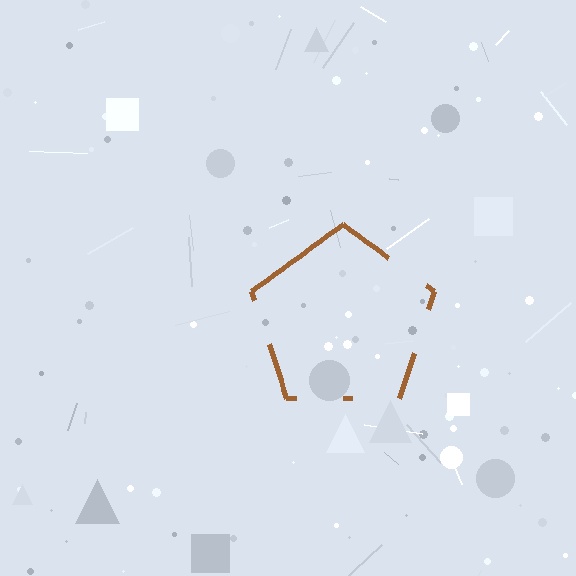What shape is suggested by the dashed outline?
The dashed outline suggests a pentagon.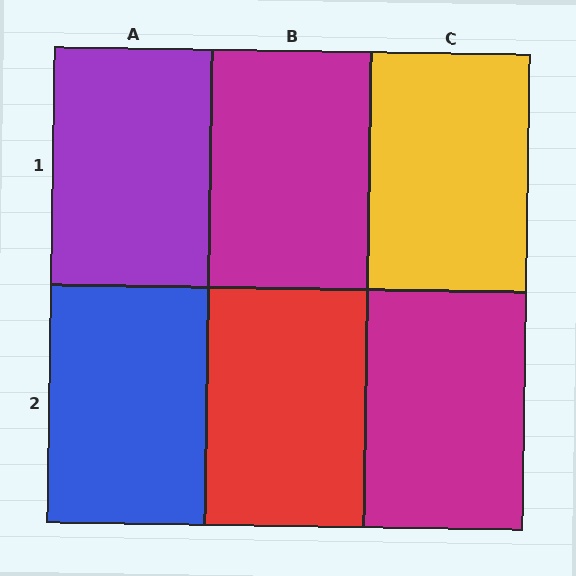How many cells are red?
1 cell is red.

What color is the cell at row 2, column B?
Red.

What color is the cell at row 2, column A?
Blue.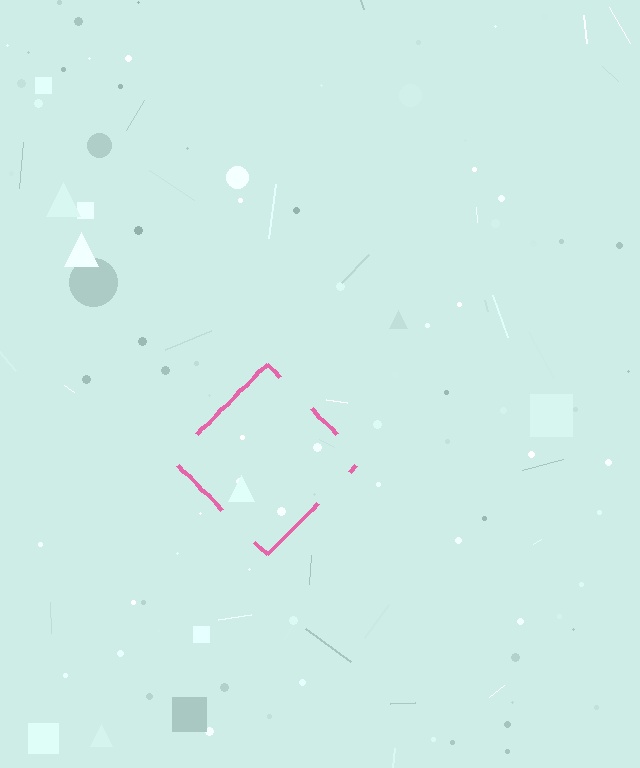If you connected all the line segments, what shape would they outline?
They would outline a diamond.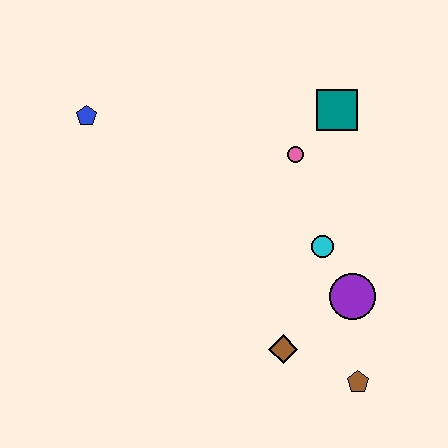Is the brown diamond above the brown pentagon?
Yes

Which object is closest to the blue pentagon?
The pink circle is closest to the blue pentagon.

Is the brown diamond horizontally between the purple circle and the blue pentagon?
Yes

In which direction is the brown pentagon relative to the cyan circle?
The brown pentagon is below the cyan circle.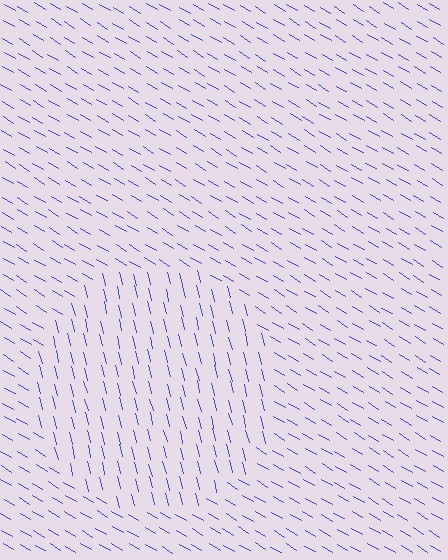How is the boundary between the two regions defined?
The boundary is defined purely by a change in line orientation (approximately 45 degrees difference). All lines are the same color and thickness.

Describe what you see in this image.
The image is filled with small blue line segments. A circle region in the image has lines oriented differently from the surrounding lines, creating a visible texture boundary.